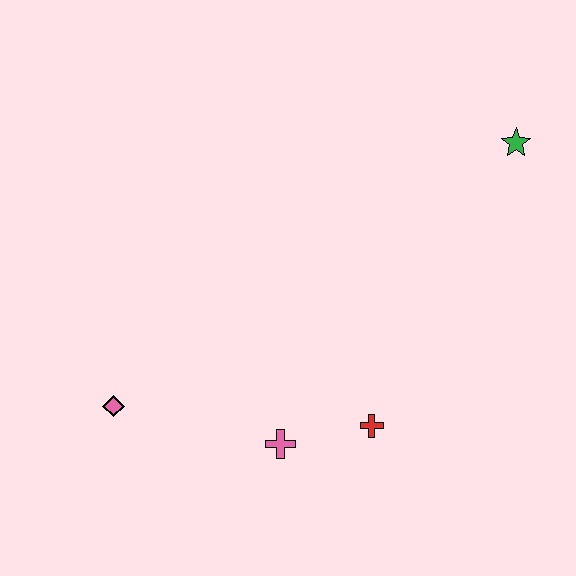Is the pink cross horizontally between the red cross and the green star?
No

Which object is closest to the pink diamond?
The pink cross is closest to the pink diamond.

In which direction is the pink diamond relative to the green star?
The pink diamond is to the left of the green star.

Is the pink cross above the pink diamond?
No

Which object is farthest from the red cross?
The green star is farthest from the red cross.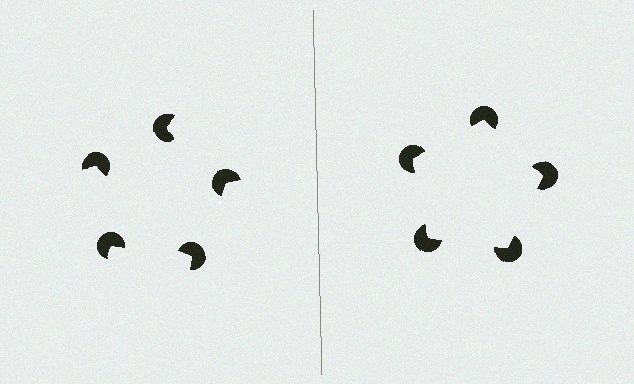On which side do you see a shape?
An illusory pentagon appears on the right side. On the left side the wedge cuts are rotated, so no coherent shape forms.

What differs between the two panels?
The pac-man discs are positioned identically on both sides; only the wedge orientations differ. On the right they align to a pentagon; on the left they are misaligned.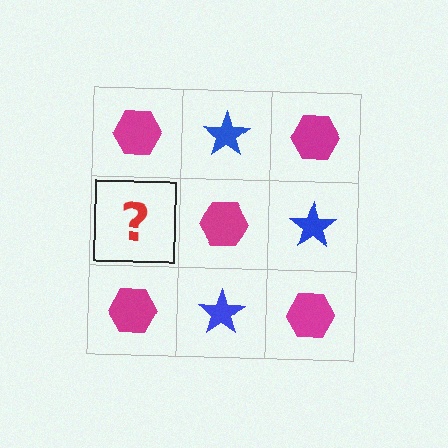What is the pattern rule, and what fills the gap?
The rule is that it alternates magenta hexagon and blue star in a checkerboard pattern. The gap should be filled with a blue star.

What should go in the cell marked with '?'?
The missing cell should contain a blue star.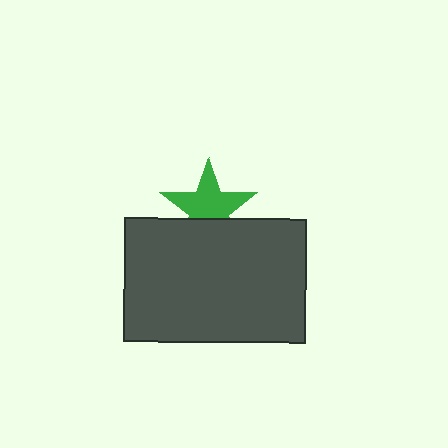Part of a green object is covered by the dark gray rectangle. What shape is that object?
It is a star.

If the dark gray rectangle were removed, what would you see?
You would see the complete green star.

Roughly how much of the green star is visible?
Most of it is visible (roughly 67%).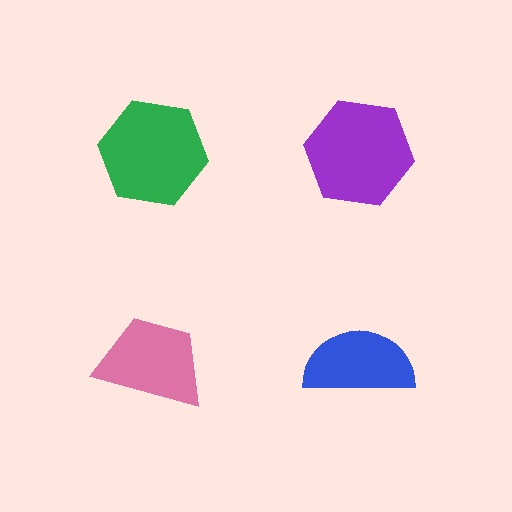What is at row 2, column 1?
A pink trapezoid.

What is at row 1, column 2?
A purple hexagon.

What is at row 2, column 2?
A blue semicircle.